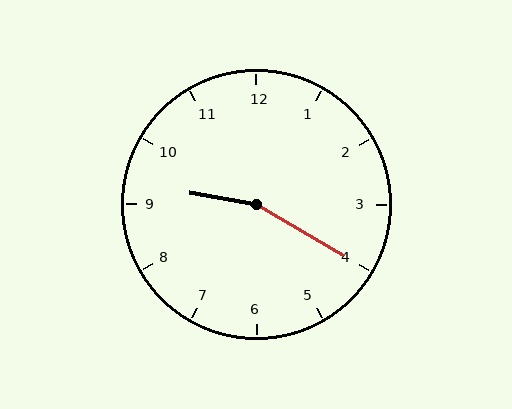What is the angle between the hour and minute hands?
Approximately 160 degrees.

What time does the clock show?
9:20.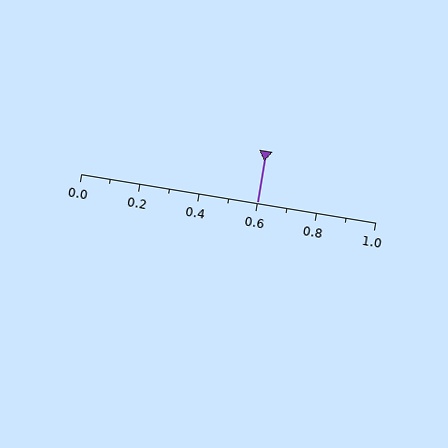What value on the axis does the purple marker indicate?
The marker indicates approximately 0.6.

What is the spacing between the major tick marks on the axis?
The major ticks are spaced 0.2 apart.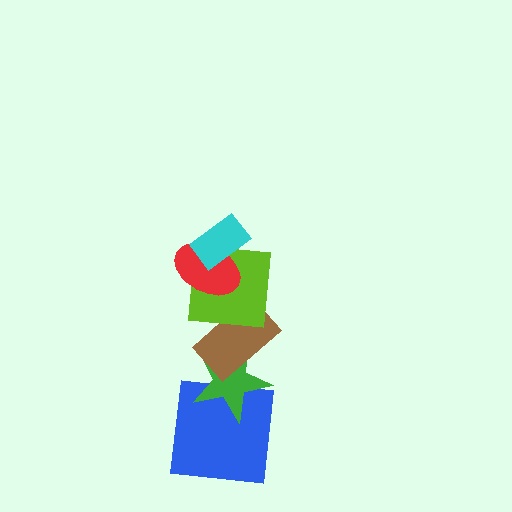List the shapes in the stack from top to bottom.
From top to bottom: the cyan rectangle, the red ellipse, the lime square, the brown rectangle, the green star, the blue square.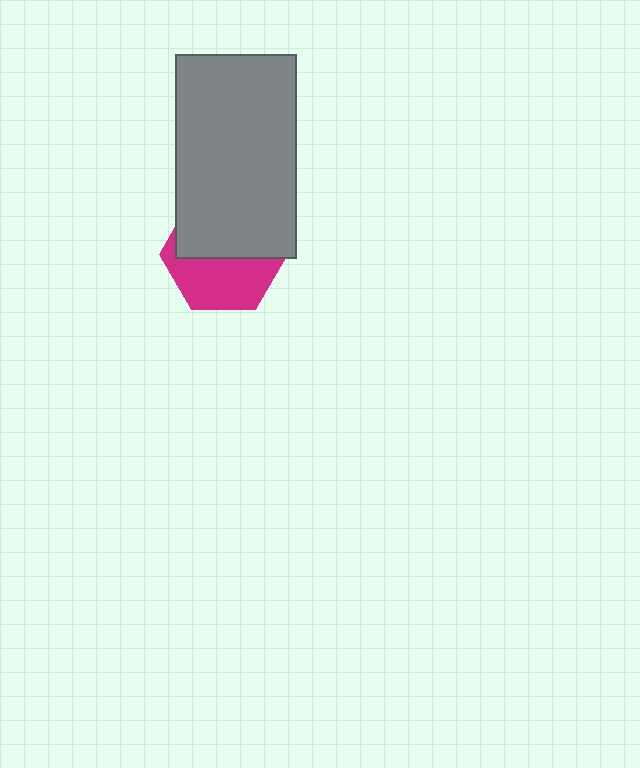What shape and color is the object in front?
The object in front is a gray rectangle.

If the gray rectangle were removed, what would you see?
You would see the complete magenta hexagon.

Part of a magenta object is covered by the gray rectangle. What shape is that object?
It is a hexagon.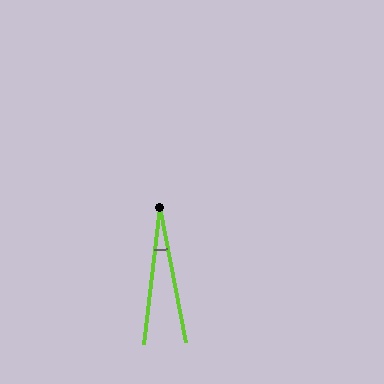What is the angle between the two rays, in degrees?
Approximately 17 degrees.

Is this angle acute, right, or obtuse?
It is acute.